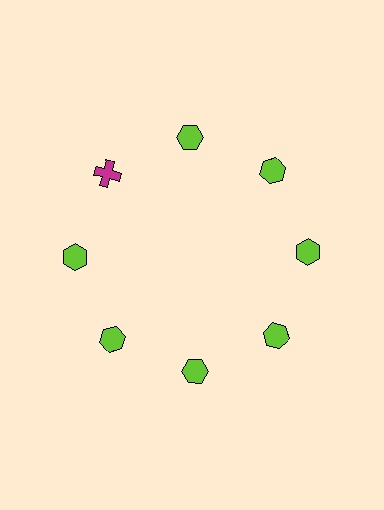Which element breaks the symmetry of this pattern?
The magenta cross at roughly the 10 o'clock position breaks the symmetry. All other shapes are lime hexagons.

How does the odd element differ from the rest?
It differs in both color (magenta instead of lime) and shape (cross instead of hexagon).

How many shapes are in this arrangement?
There are 8 shapes arranged in a ring pattern.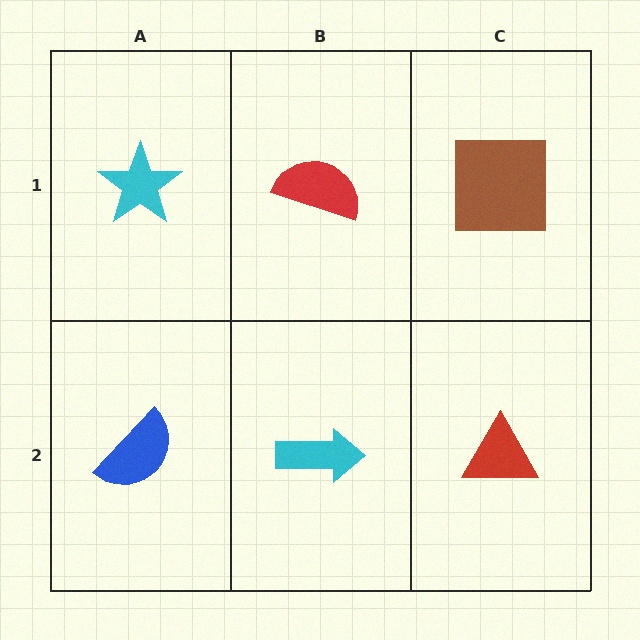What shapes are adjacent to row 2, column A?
A cyan star (row 1, column A), a cyan arrow (row 2, column B).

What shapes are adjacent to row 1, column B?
A cyan arrow (row 2, column B), a cyan star (row 1, column A), a brown square (row 1, column C).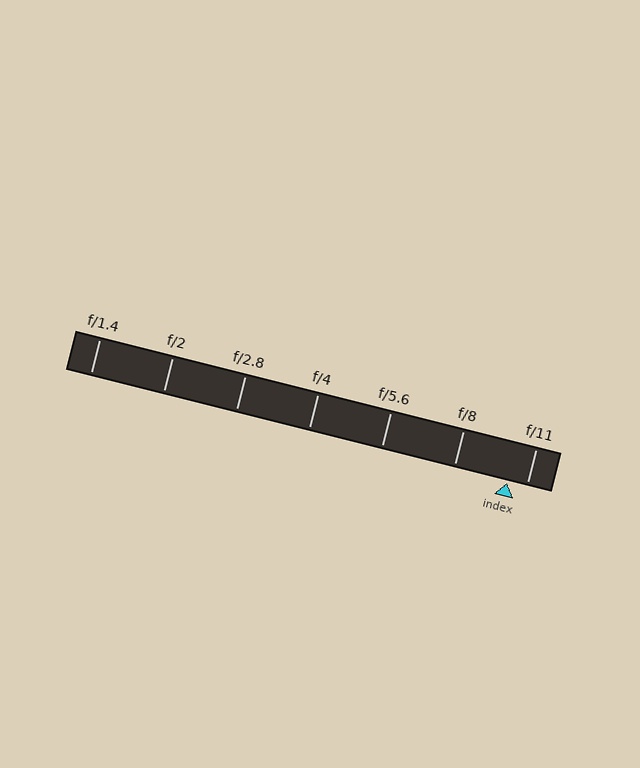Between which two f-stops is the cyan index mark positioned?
The index mark is between f/8 and f/11.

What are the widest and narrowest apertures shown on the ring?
The widest aperture shown is f/1.4 and the narrowest is f/11.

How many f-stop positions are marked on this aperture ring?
There are 7 f-stop positions marked.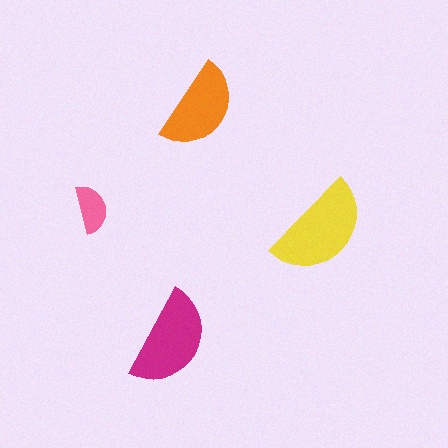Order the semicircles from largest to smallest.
the yellow one, the magenta one, the orange one, the pink one.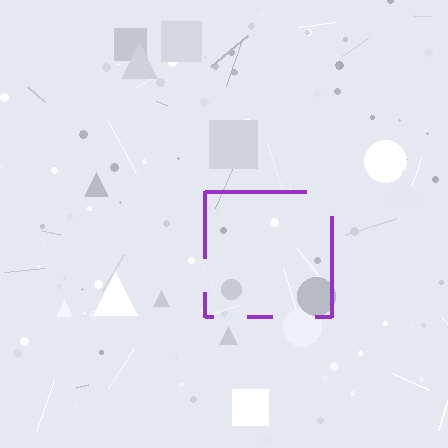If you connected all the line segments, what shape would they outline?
They would outline a square.